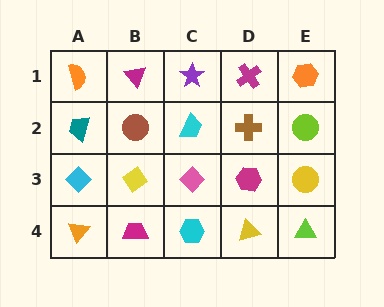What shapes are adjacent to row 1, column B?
A brown circle (row 2, column B), an orange semicircle (row 1, column A), a purple star (row 1, column C).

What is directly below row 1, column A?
A teal trapezoid.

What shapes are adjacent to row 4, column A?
A cyan diamond (row 3, column A), a magenta trapezoid (row 4, column B).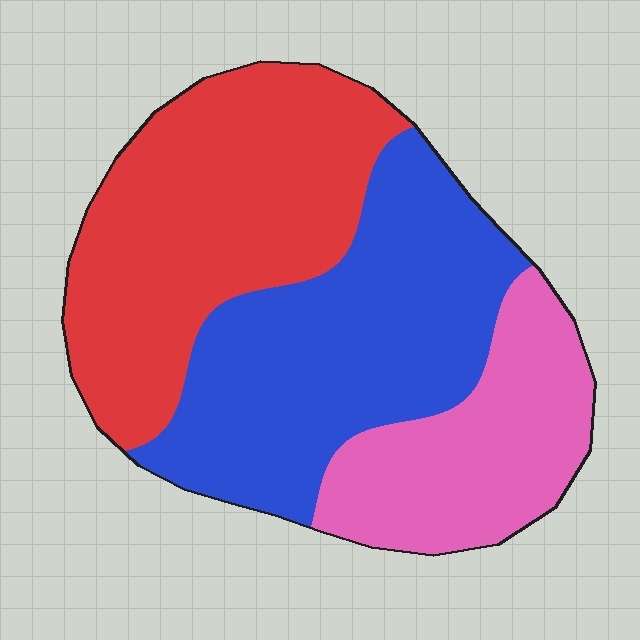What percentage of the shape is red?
Red takes up between a quarter and a half of the shape.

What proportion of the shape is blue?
Blue covers roughly 40% of the shape.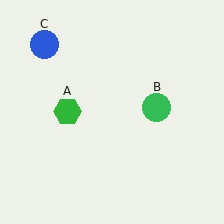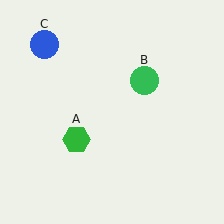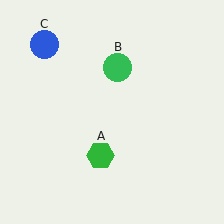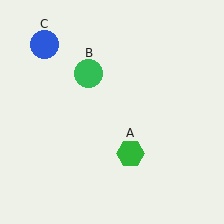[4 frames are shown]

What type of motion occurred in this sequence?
The green hexagon (object A), green circle (object B) rotated counterclockwise around the center of the scene.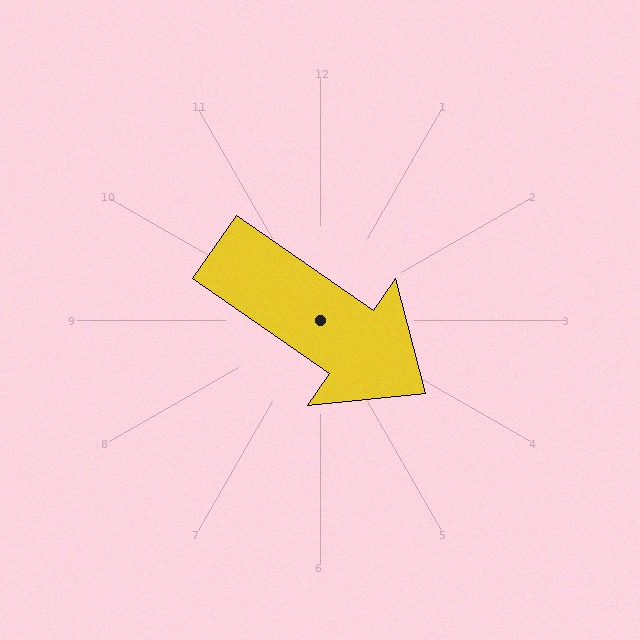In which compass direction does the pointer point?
Southeast.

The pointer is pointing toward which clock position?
Roughly 4 o'clock.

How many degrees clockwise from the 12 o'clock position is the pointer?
Approximately 125 degrees.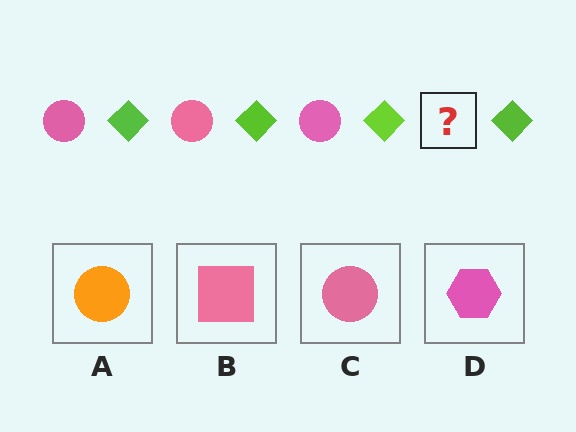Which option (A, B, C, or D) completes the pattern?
C.